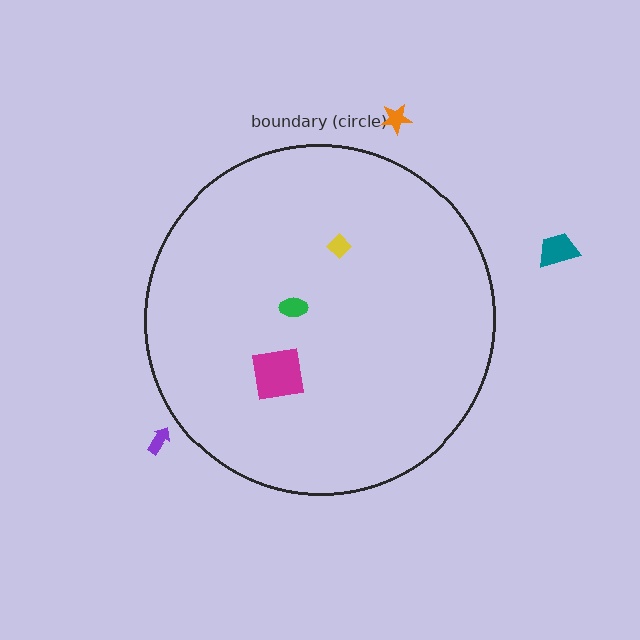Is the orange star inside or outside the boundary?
Outside.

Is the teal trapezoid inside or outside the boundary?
Outside.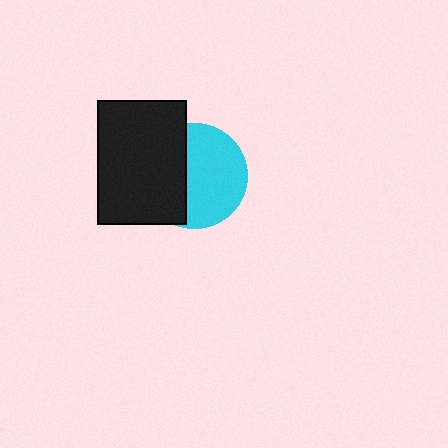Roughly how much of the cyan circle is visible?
About half of it is visible (roughly 59%).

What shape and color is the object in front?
The object in front is a black rectangle.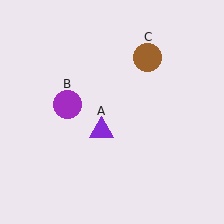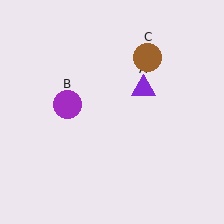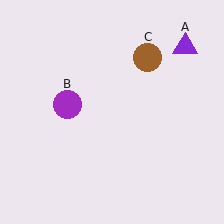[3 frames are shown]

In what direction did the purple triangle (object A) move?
The purple triangle (object A) moved up and to the right.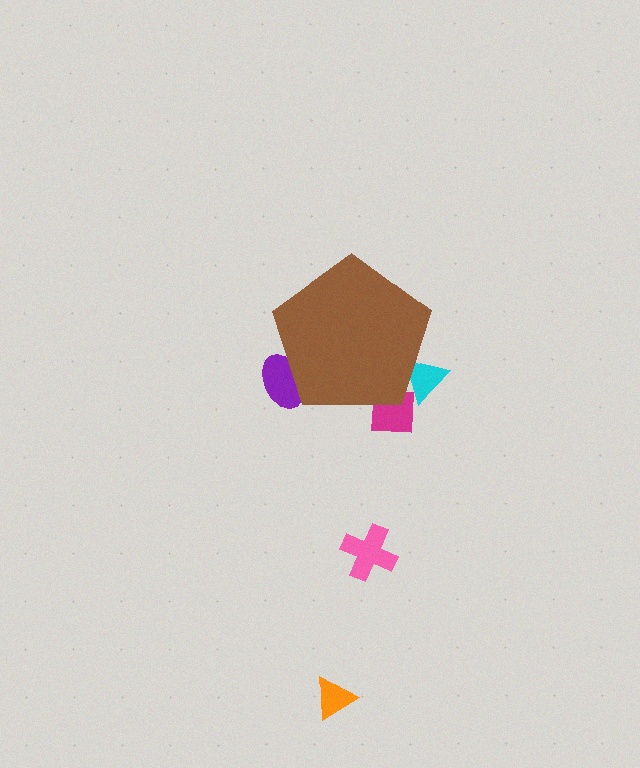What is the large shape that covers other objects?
A brown pentagon.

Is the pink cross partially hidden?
No, the pink cross is fully visible.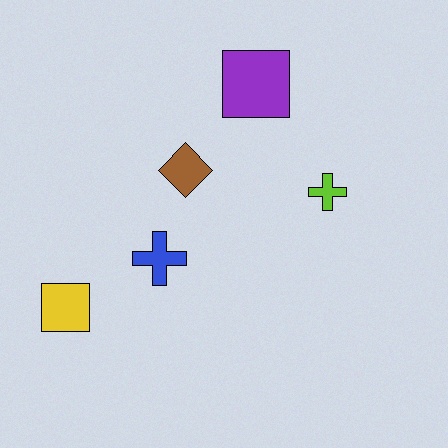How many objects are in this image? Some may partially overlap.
There are 5 objects.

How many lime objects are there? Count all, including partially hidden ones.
There is 1 lime object.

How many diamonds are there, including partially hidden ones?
There is 1 diamond.